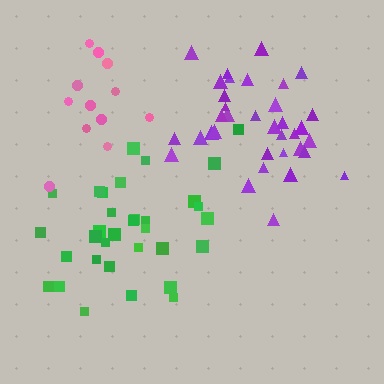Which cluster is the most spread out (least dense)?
Pink.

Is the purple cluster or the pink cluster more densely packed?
Purple.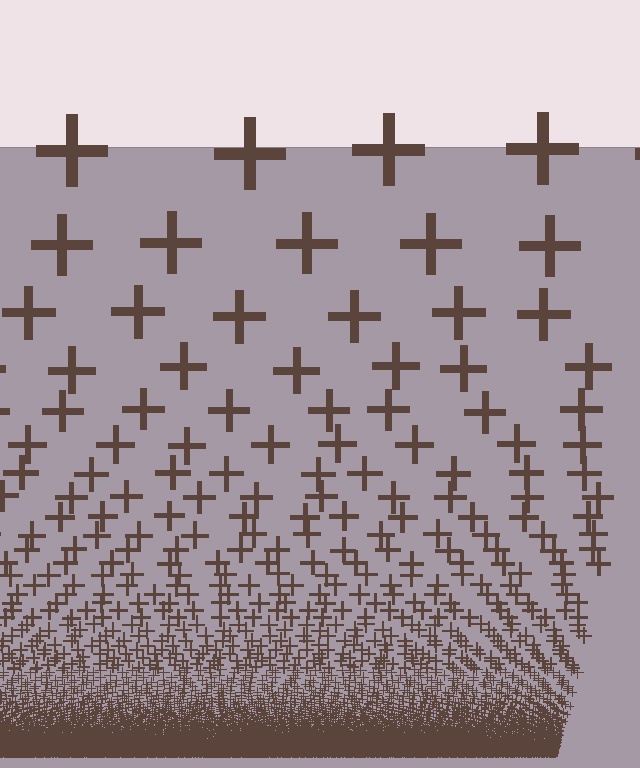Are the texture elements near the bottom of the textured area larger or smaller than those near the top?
Smaller. The gradient is inverted — elements near the bottom are smaller and denser.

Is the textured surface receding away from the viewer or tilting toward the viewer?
The surface appears to tilt toward the viewer. Texture elements get larger and sparser toward the top.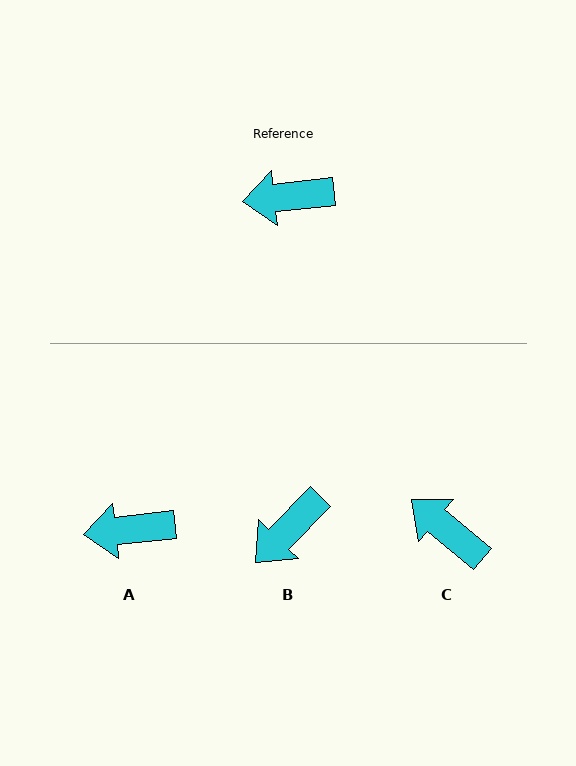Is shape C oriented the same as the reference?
No, it is off by about 46 degrees.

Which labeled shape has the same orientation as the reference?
A.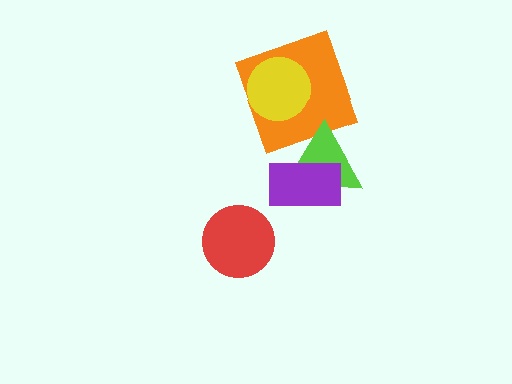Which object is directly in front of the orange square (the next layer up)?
The lime triangle is directly in front of the orange square.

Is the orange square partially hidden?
Yes, it is partially covered by another shape.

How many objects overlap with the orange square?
2 objects overlap with the orange square.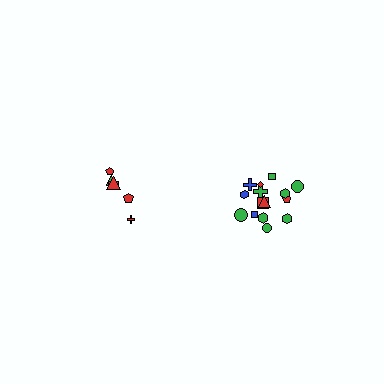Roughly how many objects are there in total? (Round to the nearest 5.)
Roughly 20 objects in total.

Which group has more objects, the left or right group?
The right group.